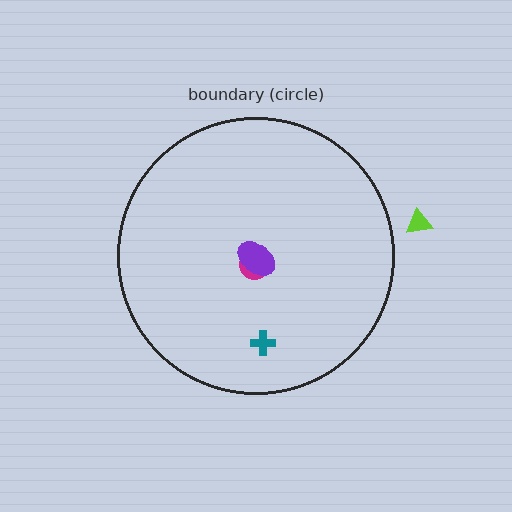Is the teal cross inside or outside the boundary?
Inside.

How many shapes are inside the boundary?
3 inside, 1 outside.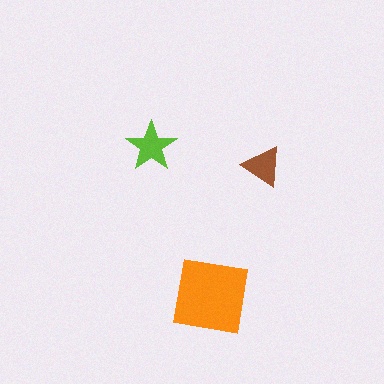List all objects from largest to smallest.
The orange square, the lime star, the brown triangle.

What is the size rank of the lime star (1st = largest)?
2nd.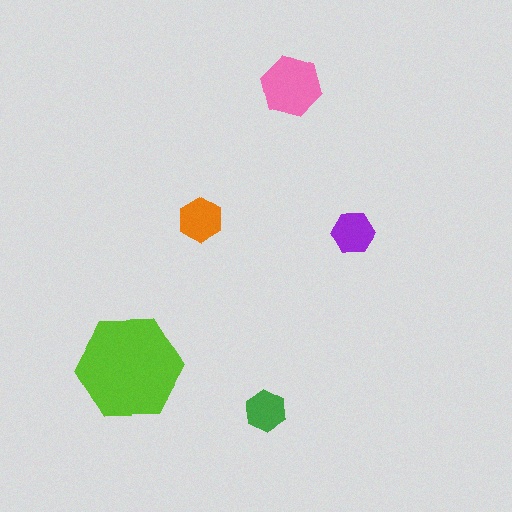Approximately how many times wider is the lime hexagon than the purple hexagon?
About 2.5 times wider.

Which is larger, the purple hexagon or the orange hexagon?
The orange one.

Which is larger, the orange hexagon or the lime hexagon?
The lime one.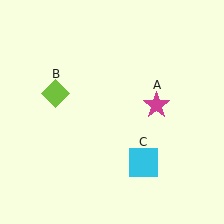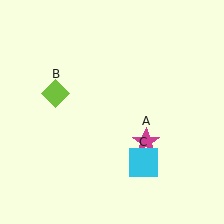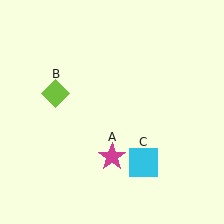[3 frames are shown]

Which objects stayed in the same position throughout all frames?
Lime diamond (object B) and cyan square (object C) remained stationary.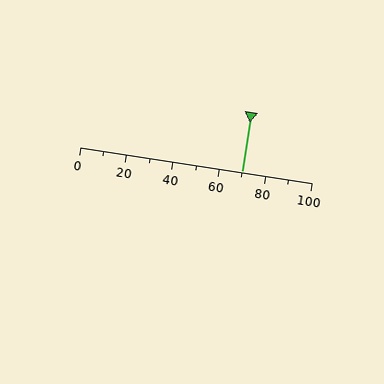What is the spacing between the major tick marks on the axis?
The major ticks are spaced 20 apart.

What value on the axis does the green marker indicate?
The marker indicates approximately 70.